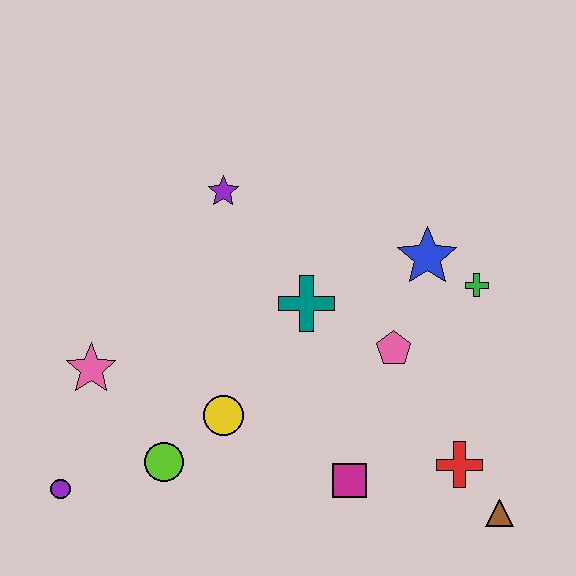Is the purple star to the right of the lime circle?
Yes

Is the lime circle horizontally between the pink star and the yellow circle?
Yes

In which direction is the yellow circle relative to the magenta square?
The yellow circle is to the left of the magenta square.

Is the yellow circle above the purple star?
No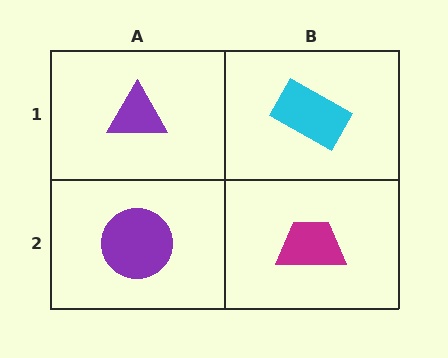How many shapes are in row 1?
2 shapes.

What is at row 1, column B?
A cyan rectangle.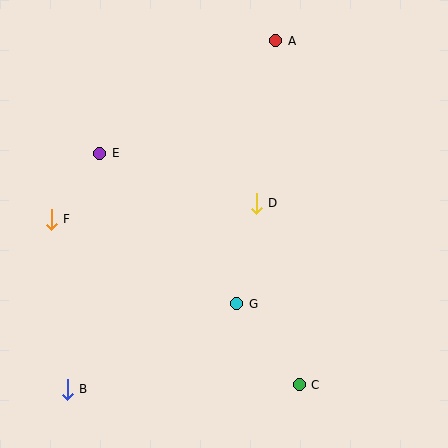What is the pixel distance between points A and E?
The distance between A and E is 208 pixels.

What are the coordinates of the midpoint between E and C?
The midpoint between E and C is at (200, 269).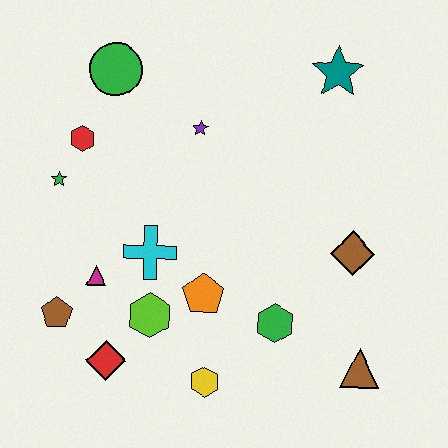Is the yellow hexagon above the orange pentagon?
No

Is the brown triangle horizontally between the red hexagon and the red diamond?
No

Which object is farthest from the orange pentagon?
The teal star is farthest from the orange pentagon.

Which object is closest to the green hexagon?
The orange pentagon is closest to the green hexagon.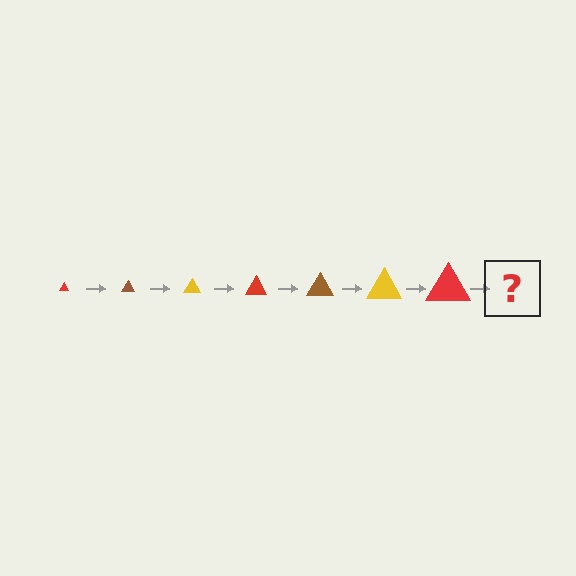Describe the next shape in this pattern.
It should be a brown triangle, larger than the previous one.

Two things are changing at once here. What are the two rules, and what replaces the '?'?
The two rules are that the triangle grows larger each step and the color cycles through red, brown, and yellow. The '?' should be a brown triangle, larger than the previous one.